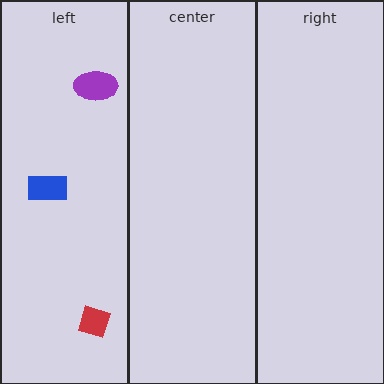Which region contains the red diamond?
The left region.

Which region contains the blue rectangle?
The left region.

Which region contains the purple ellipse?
The left region.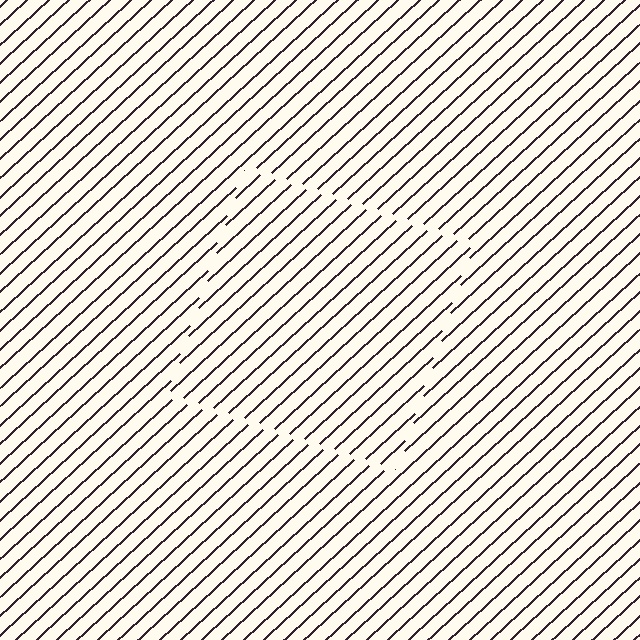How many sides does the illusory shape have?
4 sides — the line-ends trace a square.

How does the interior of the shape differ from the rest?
The interior of the shape contains the same grating, shifted by half a period — the contour is defined by the phase discontinuity where line-ends from the inner and outer gratings abut.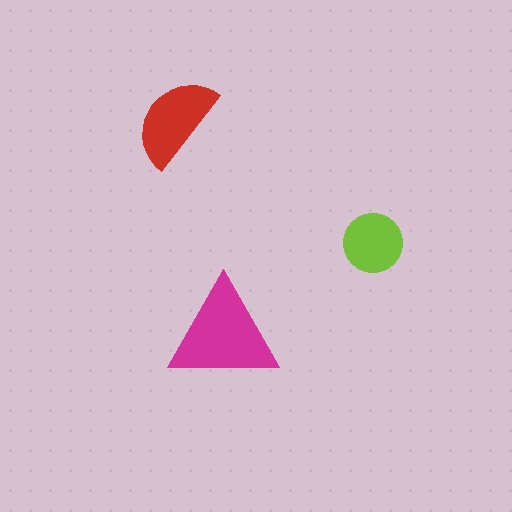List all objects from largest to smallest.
The magenta triangle, the red semicircle, the lime circle.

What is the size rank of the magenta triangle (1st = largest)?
1st.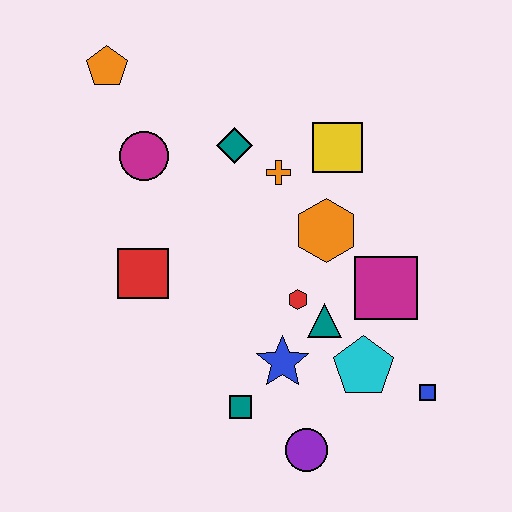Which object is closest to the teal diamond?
The orange cross is closest to the teal diamond.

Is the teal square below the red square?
Yes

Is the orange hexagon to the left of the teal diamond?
No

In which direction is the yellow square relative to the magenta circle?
The yellow square is to the right of the magenta circle.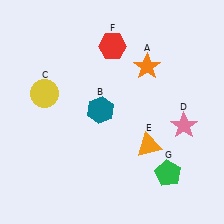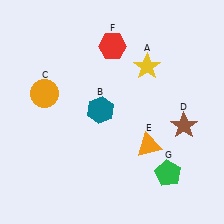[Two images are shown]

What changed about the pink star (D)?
In Image 1, D is pink. In Image 2, it changed to brown.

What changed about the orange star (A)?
In Image 1, A is orange. In Image 2, it changed to yellow.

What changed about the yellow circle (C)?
In Image 1, C is yellow. In Image 2, it changed to orange.